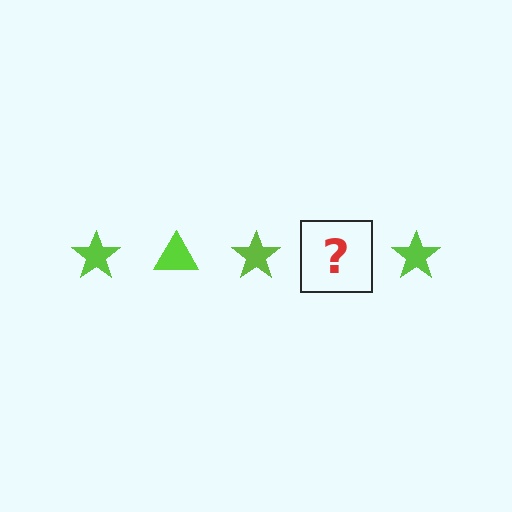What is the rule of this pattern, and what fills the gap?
The rule is that the pattern cycles through star, triangle shapes in lime. The gap should be filled with a lime triangle.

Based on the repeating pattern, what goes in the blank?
The blank should be a lime triangle.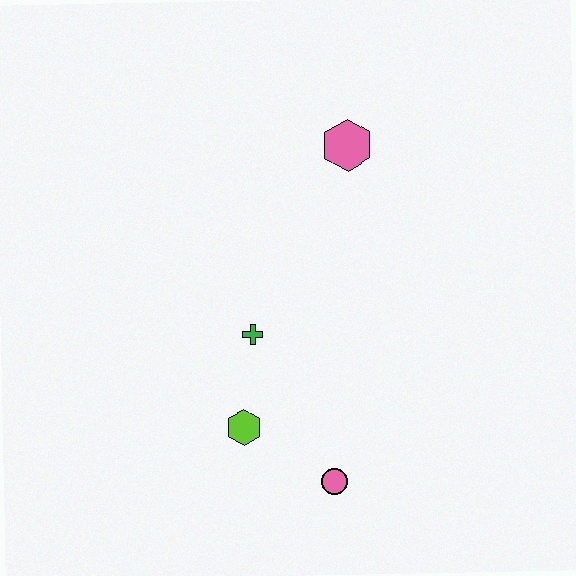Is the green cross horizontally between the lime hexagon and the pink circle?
Yes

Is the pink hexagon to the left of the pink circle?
No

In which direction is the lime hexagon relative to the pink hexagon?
The lime hexagon is below the pink hexagon.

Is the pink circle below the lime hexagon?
Yes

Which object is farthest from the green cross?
The pink hexagon is farthest from the green cross.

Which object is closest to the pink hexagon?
The green cross is closest to the pink hexagon.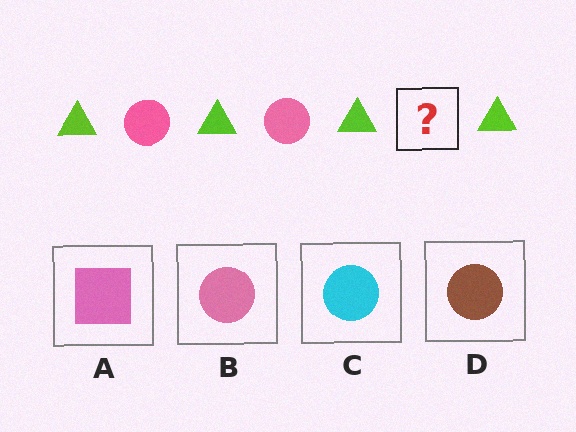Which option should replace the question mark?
Option B.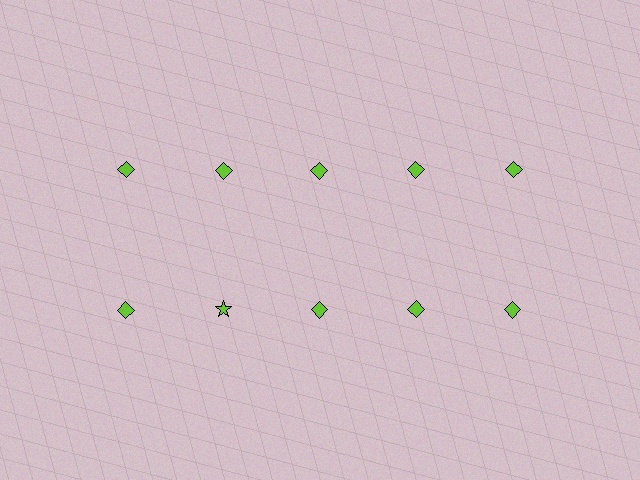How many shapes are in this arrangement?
There are 10 shapes arranged in a grid pattern.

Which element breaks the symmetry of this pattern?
The lime star in the second row, second from left column breaks the symmetry. All other shapes are lime diamonds.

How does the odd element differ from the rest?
It has a different shape: star instead of diamond.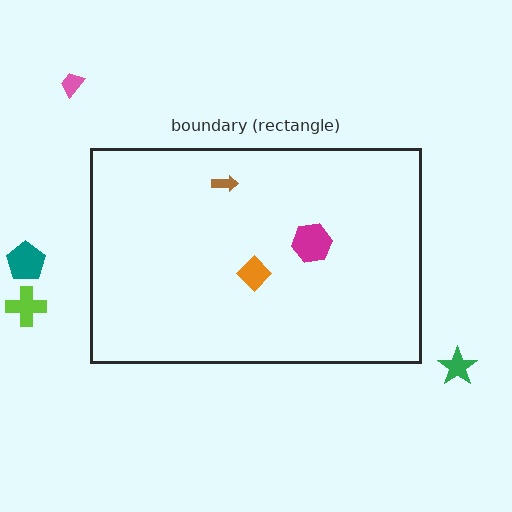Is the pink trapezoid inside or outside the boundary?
Outside.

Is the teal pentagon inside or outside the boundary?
Outside.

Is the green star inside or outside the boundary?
Outside.